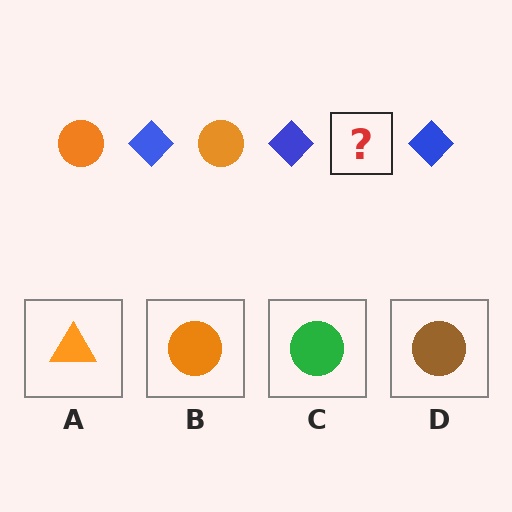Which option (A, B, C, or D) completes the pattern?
B.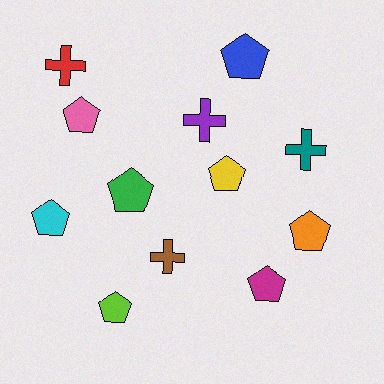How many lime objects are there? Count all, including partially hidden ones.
There is 1 lime object.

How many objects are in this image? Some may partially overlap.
There are 12 objects.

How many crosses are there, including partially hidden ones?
There are 4 crosses.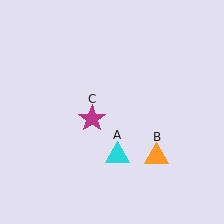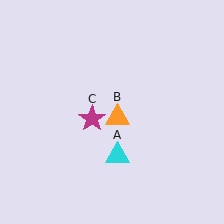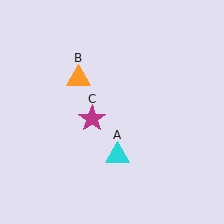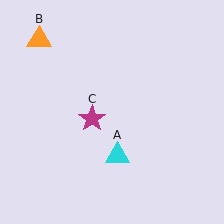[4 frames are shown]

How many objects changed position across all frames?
1 object changed position: orange triangle (object B).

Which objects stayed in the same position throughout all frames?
Cyan triangle (object A) and magenta star (object C) remained stationary.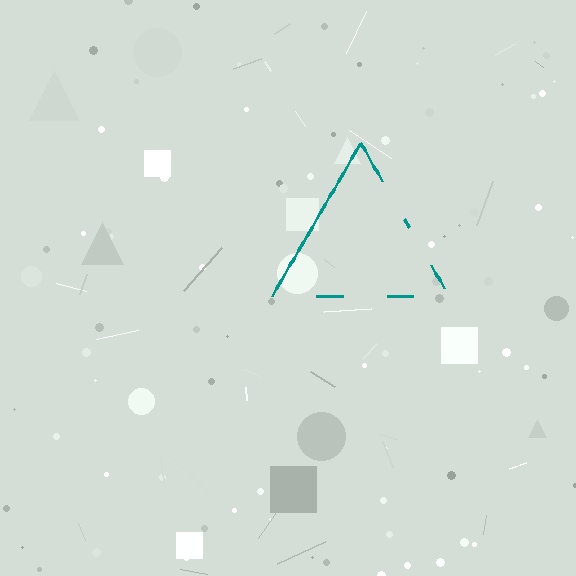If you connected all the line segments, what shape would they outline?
They would outline a triangle.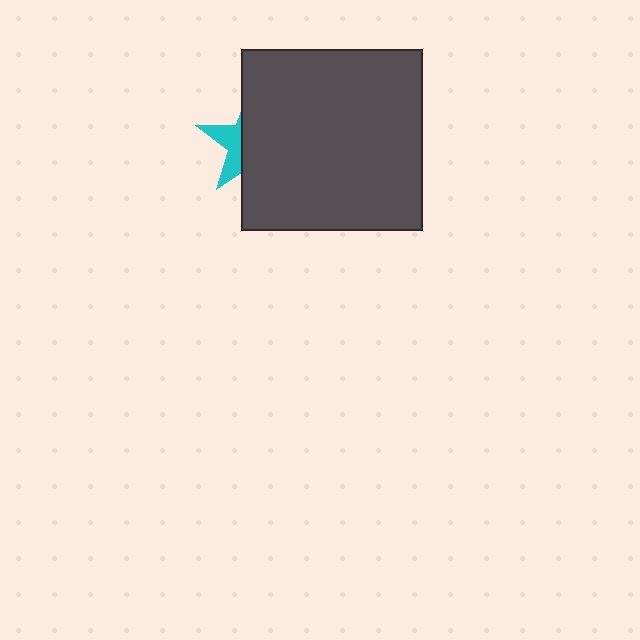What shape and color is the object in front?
The object in front is a dark gray square.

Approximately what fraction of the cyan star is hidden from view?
Roughly 66% of the cyan star is hidden behind the dark gray square.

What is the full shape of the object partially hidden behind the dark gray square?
The partially hidden object is a cyan star.